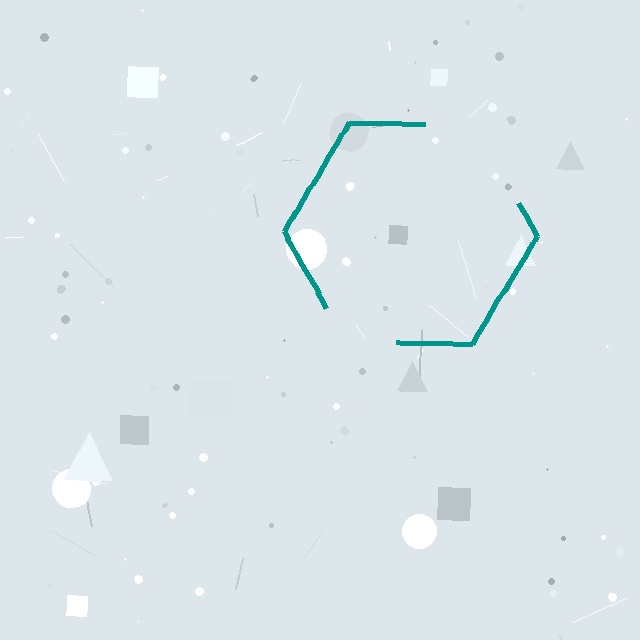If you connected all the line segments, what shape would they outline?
They would outline a hexagon.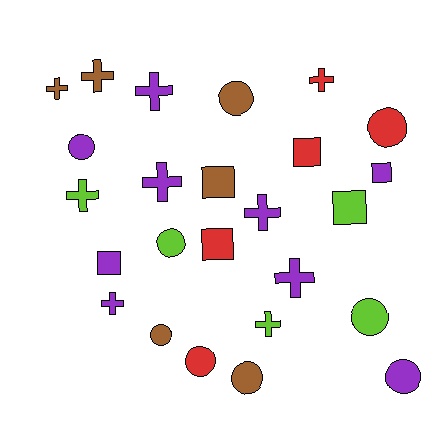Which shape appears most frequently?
Cross, with 10 objects.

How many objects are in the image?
There are 25 objects.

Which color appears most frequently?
Purple, with 9 objects.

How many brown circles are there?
There are 3 brown circles.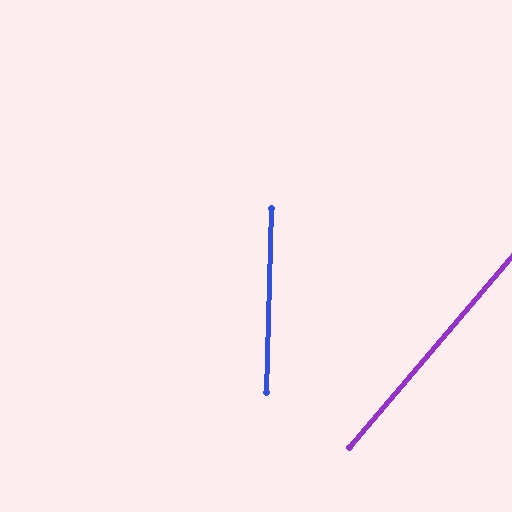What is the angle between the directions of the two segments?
Approximately 39 degrees.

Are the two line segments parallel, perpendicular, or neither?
Neither parallel nor perpendicular — they differ by about 39°.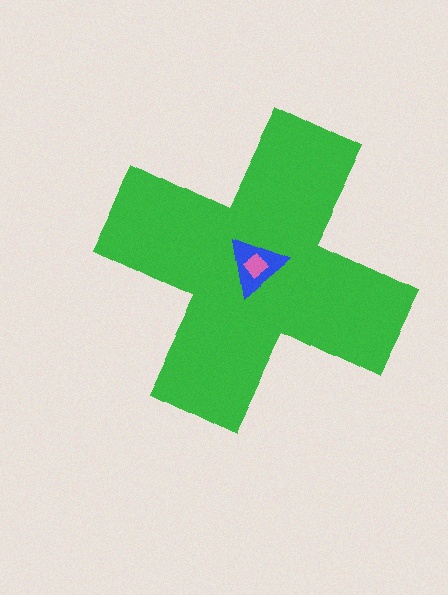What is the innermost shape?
The pink diamond.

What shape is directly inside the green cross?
The blue triangle.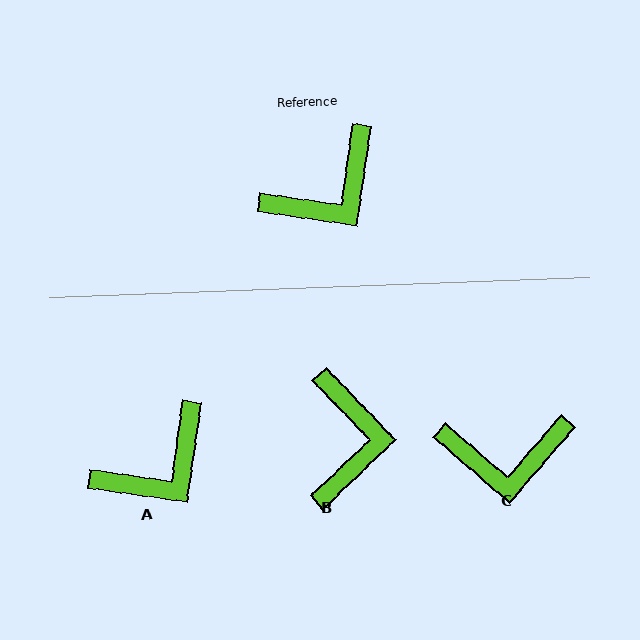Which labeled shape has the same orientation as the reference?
A.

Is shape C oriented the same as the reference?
No, it is off by about 33 degrees.